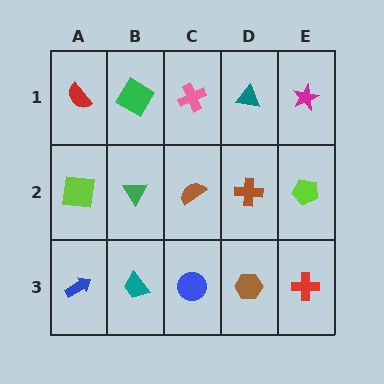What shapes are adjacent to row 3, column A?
A lime square (row 2, column A), a teal trapezoid (row 3, column B).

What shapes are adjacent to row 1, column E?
A lime pentagon (row 2, column E), a teal triangle (row 1, column D).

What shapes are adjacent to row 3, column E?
A lime pentagon (row 2, column E), a brown hexagon (row 3, column D).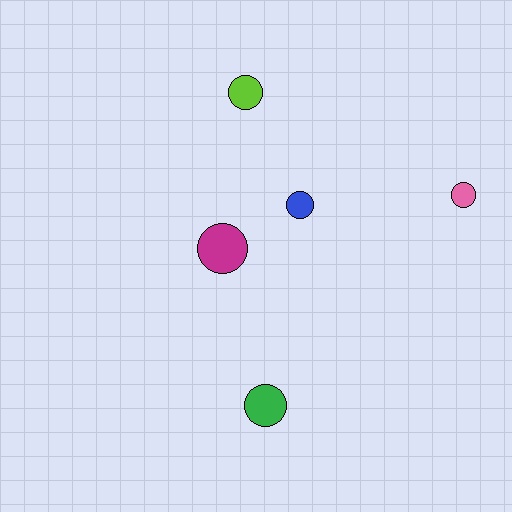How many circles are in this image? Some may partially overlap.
There are 5 circles.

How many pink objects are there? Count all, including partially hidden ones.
There is 1 pink object.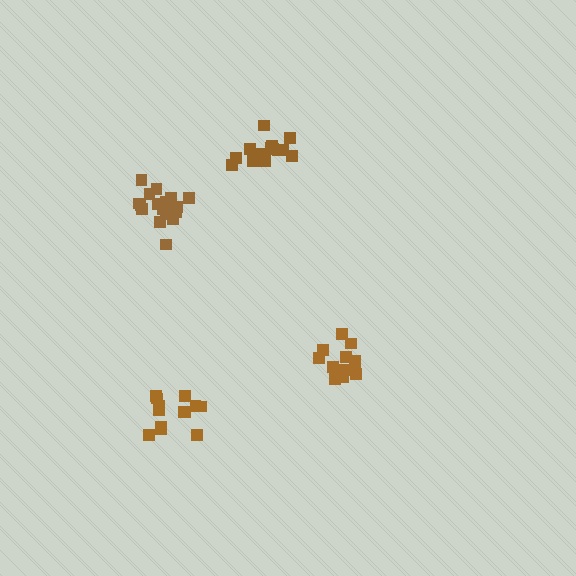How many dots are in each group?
Group 1: 18 dots, Group 2: 16 dots, Group 3: 13 dots, Group 4: 12 dots (59 total).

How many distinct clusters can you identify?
There are 4 distinct clusters.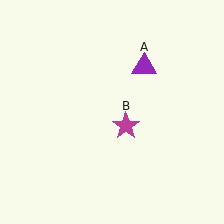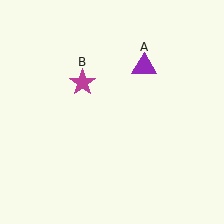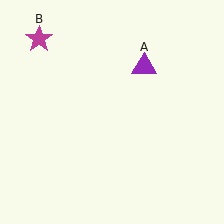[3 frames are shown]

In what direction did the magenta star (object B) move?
The magenta star (object B) moved up and to the left.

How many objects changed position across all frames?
1 object changed position: magenta star (object B).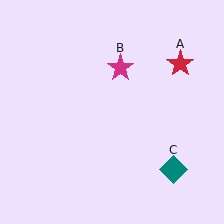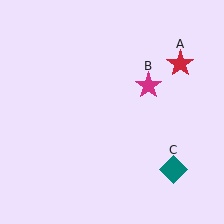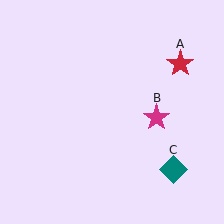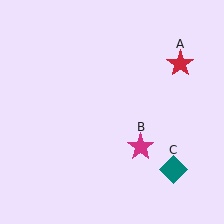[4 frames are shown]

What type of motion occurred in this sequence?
The magenta star (object B) rotated clockwise around the center of the scene.